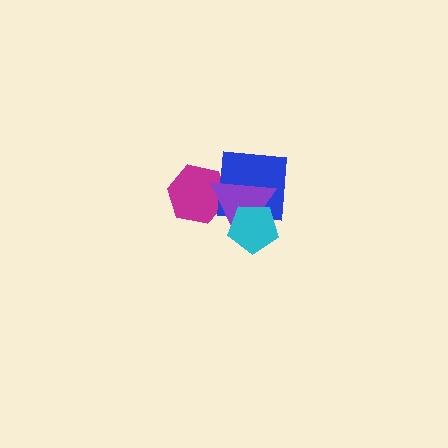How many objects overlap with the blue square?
3 objects overlap with the blue square.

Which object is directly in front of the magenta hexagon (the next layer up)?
The blue square is directly in front of the magenta hexagon.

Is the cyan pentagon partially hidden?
No, no other shape covers it.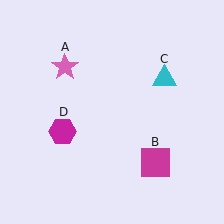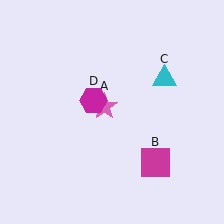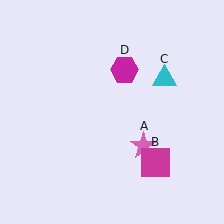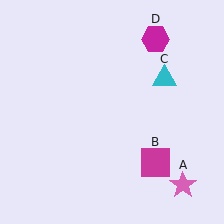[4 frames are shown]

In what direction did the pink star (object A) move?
The pink star (object A) moved down and to the right.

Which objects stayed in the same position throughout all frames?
Magenta square (object B) and cyan triangle (object C) remained stationary.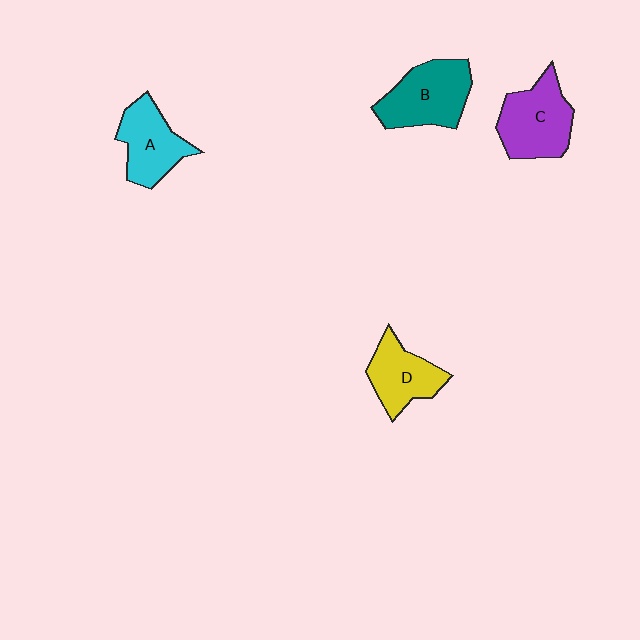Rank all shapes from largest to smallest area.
From largest to smallest: B (teal), C (purple), A (cyan), D (yellow).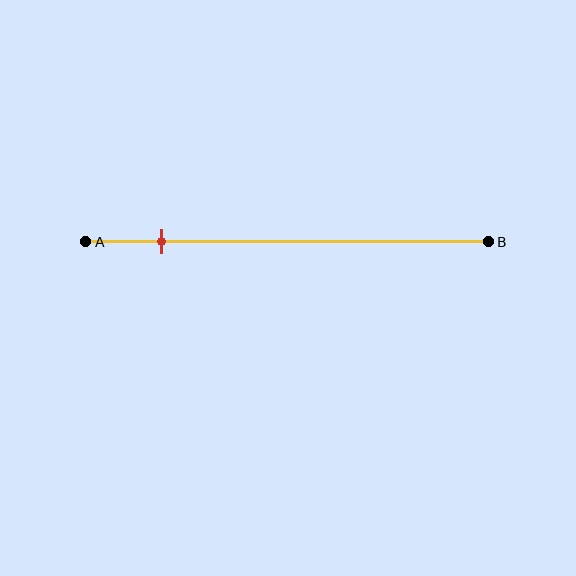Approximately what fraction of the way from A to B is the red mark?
The red mark is approximately 20% of the way from A to B.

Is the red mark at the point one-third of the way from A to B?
No, the mark is at about 20% from A, not at the 33% one-third point.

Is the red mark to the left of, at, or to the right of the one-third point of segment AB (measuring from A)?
The red mark is to the left of the one-third point of segment AB.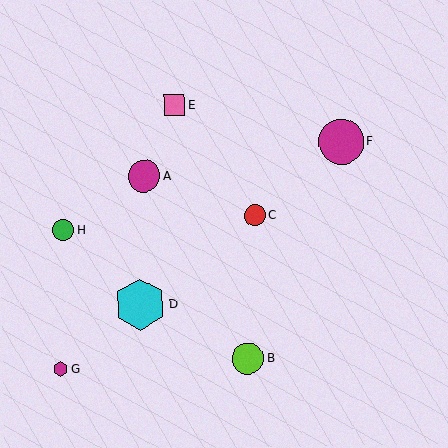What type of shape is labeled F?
Shape F is a magenta circle.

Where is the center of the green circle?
The center of the green circle is at (63, 230).